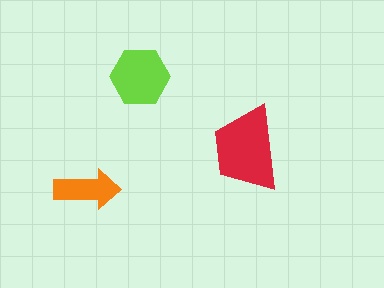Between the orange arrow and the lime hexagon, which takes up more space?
The lime hexagon.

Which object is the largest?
The red trapezoid.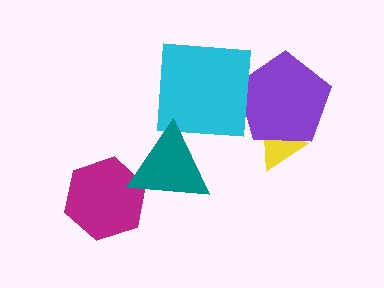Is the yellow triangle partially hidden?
Yes, it is partially covered by another shape.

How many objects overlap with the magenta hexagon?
1 object overlaps with the magenta hexagon.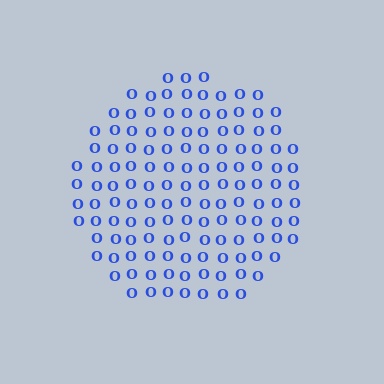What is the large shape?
The large shape is a circle.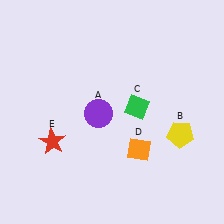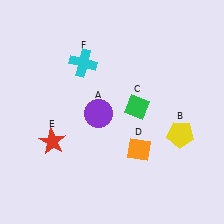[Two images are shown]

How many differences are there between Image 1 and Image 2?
There is 1 difference between the two images.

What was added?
A cyan cross (F) was added in Image 2.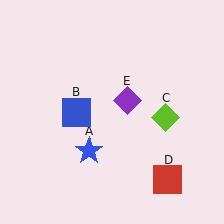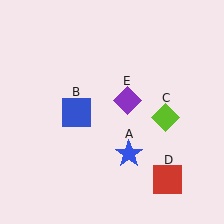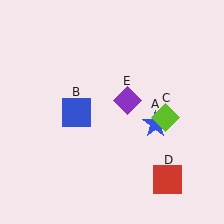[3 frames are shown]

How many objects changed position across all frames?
1 object changed position: blue star (object A).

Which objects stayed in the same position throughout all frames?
Blue square (object B) and lime diamond (object C) and red square (object D) and purple diamond (object E) remained stationary.